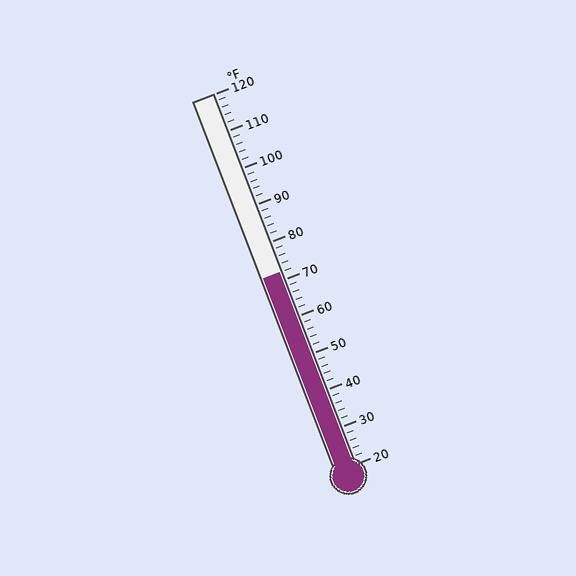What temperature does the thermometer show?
The thermometer shows approximately 72°F.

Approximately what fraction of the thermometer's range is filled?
The thermometer is filled to approximately 50% of its range.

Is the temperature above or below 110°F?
The temperature is below 110°F.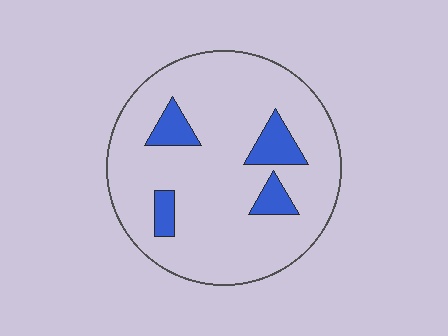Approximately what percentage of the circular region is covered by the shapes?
Approximately 15%.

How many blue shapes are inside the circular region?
4.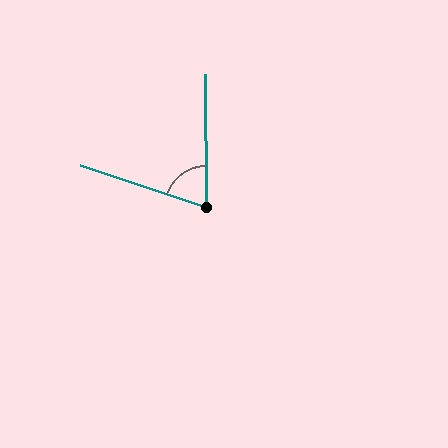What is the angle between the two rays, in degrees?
Approximately 71 degrees.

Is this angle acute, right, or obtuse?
It is acute.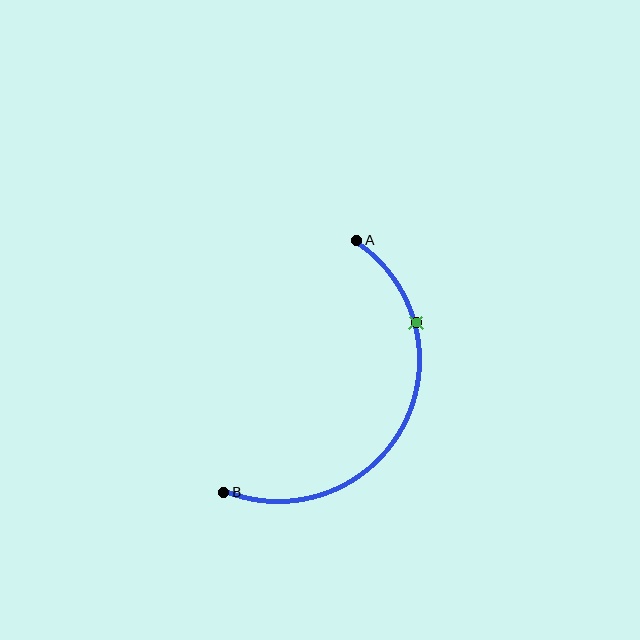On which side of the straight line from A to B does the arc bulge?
The arc bulges to the right of the straight line connecting A and B.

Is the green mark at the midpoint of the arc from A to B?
No. The green mark lies on the arc but is closer to endpoint A. The arc midpoint would be at the point on the curve equidistant along the arc from both A and B.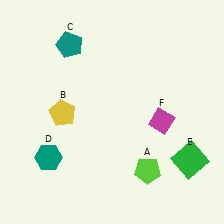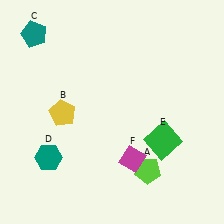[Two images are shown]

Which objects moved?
The objects that moved are: the teal pentagon (C), the green square (E), the magenta diamond (F).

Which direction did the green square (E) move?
The green square (E) moved left.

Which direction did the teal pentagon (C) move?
The teal pentagon (C) moved left.